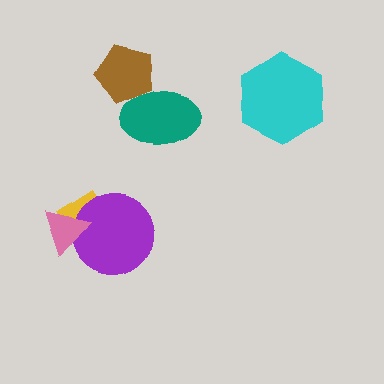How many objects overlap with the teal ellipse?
1 object overlaps with the teal ellipse.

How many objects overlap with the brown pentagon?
1 object overlaps with the brown pentagon.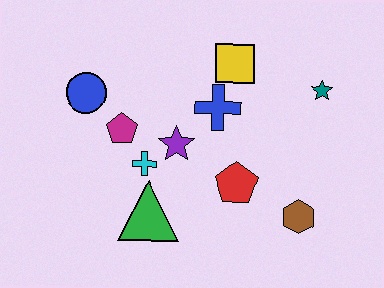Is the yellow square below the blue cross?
No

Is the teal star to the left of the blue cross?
No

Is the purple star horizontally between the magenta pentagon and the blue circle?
No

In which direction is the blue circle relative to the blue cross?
The blue circle is to the left of the blue cross.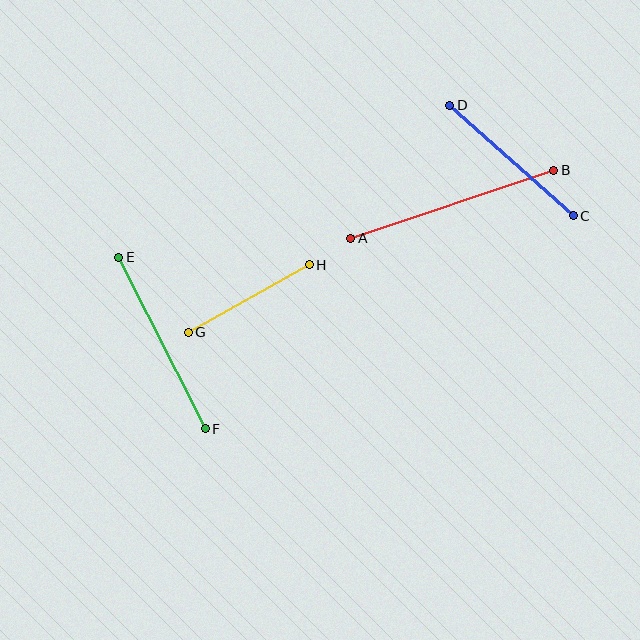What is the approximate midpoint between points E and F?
The midpoint is at approximately (162, 343) pixels.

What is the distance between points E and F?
The distance is approximately 192 pixels.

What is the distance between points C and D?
The distance is approximately 166 pixels.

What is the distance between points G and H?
The distance is approximately 139 pixels.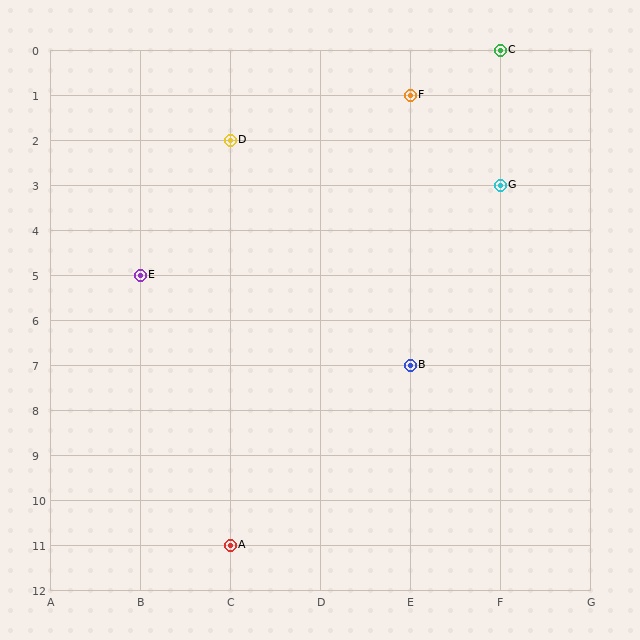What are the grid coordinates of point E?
Point E is at grid coordinates (B, 5).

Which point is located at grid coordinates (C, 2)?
Point D is at (C, 2).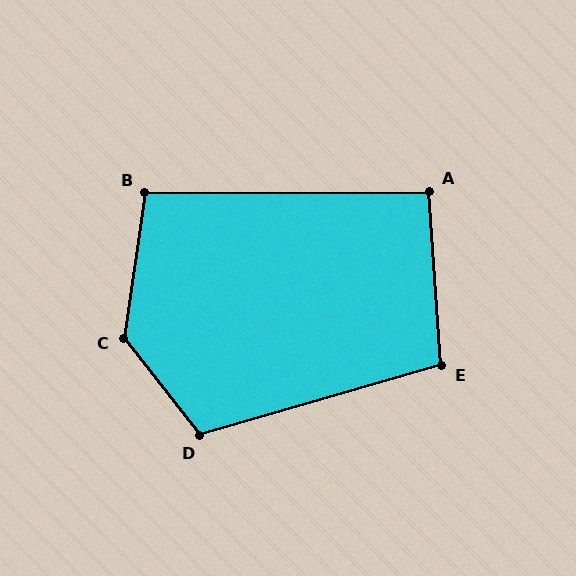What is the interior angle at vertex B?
Approximately 99 degrees (obtuse).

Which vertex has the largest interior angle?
C, at approximately 134 degrees.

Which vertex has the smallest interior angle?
A, at approximately 93 degrees.